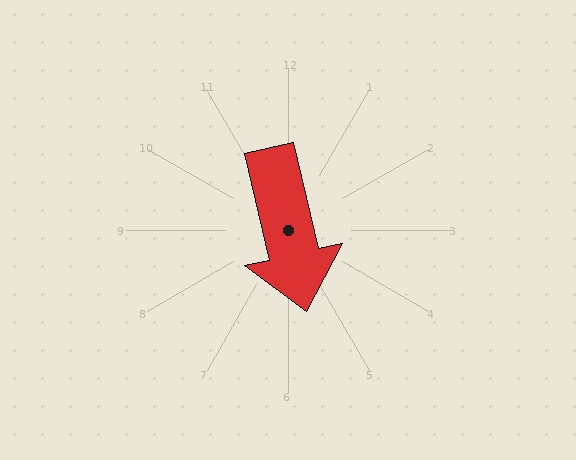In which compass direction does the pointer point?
South.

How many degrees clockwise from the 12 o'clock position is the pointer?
Approximately 167 degrees.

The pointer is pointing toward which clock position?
Roughly 6 o'clock.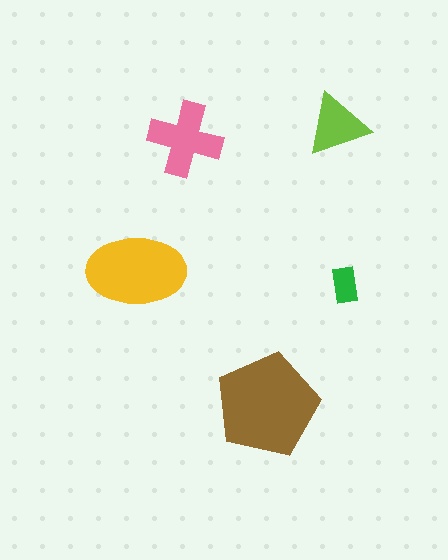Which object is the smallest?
The green rectangle.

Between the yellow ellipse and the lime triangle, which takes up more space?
The yellow ellipse.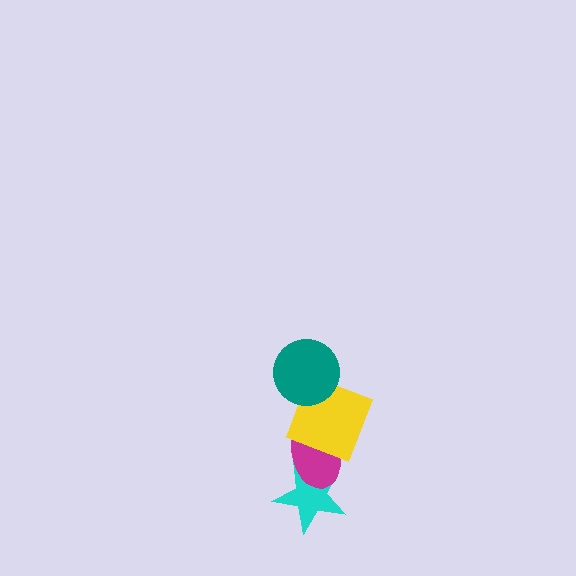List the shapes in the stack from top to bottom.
From top to bottom: the teal circle, the yellow square, the magenta ellipse, the cyan star.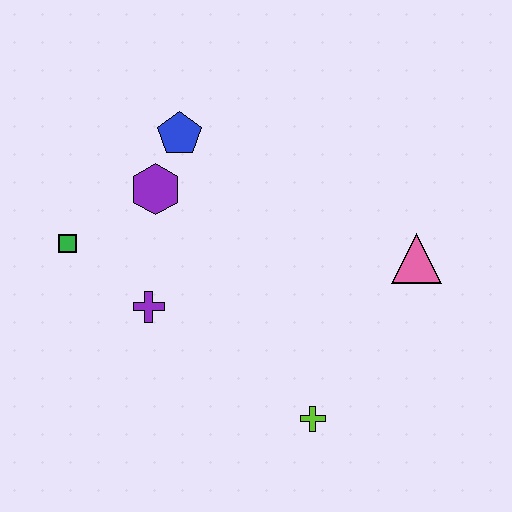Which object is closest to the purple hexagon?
The blue pentagon is closest to the purple hexagon.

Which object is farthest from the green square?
The pink triangle is farthest from the green square.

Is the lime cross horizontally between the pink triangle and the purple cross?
Yes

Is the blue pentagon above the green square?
Yes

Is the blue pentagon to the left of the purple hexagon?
No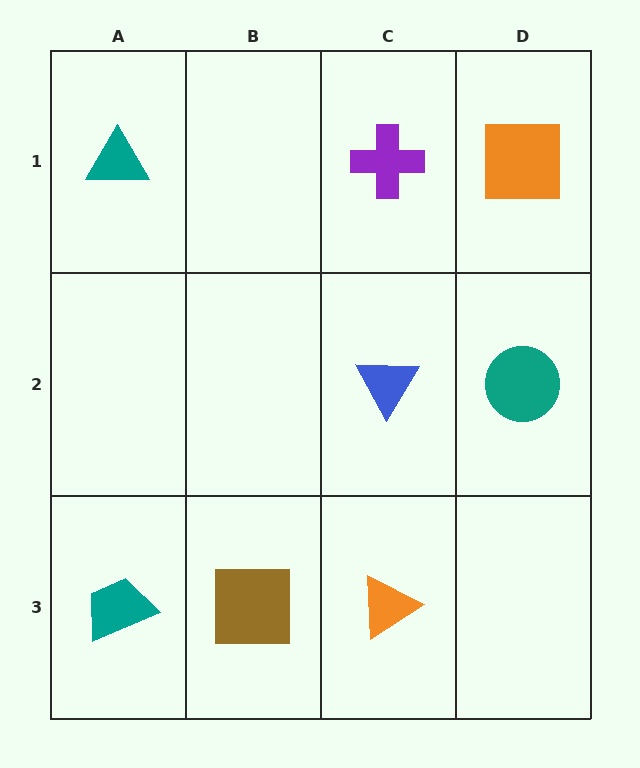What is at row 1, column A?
A teal triangle.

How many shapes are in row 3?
3 shapes.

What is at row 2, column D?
A teal circle.